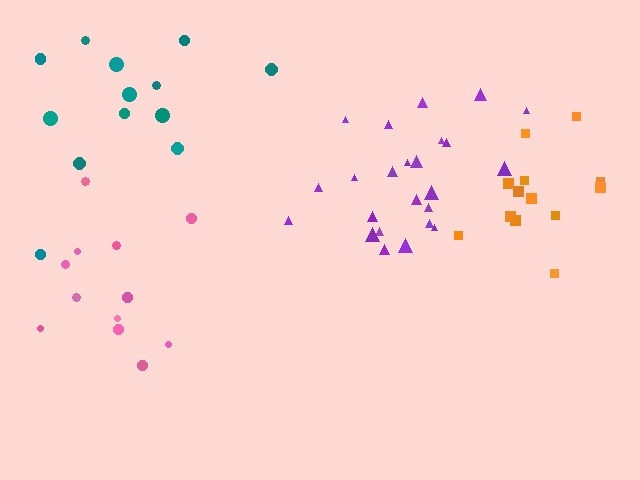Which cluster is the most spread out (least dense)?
Pink.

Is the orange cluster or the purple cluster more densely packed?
Orange.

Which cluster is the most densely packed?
Orange.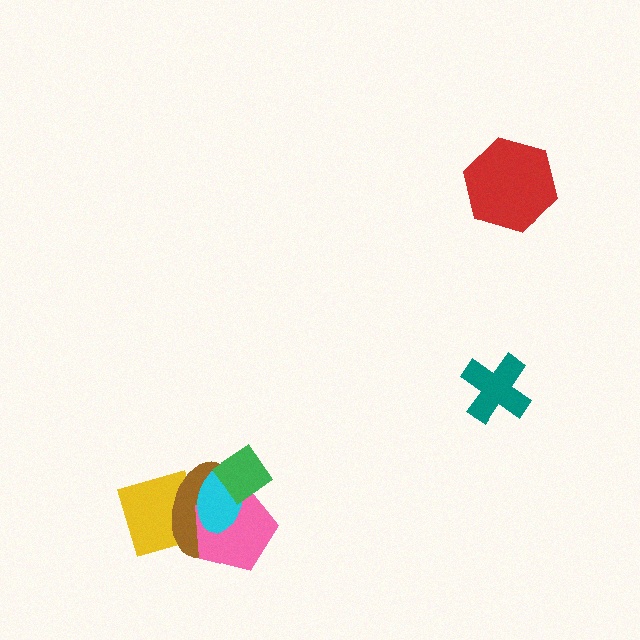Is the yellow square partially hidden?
Yes, it is partially covered by another shape.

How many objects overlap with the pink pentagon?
3 objects overlap with the pink pentagon.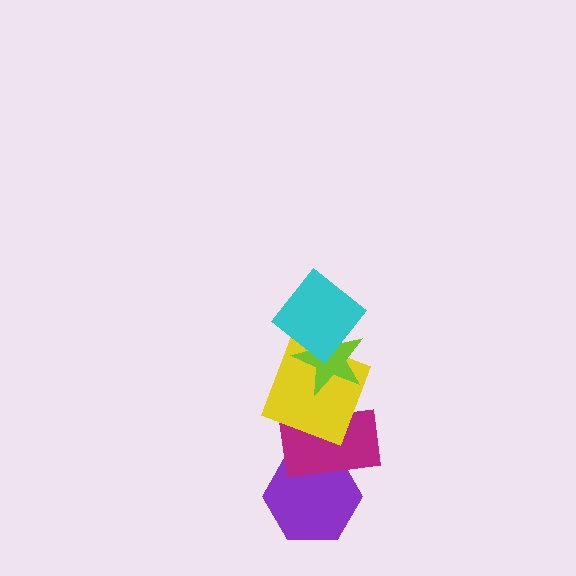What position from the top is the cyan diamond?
The cyan diamond is 1st from the top.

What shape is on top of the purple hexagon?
The magenta rectangle is on top of the purple hexagon.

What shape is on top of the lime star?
The cyan diamond is on top of the lime star.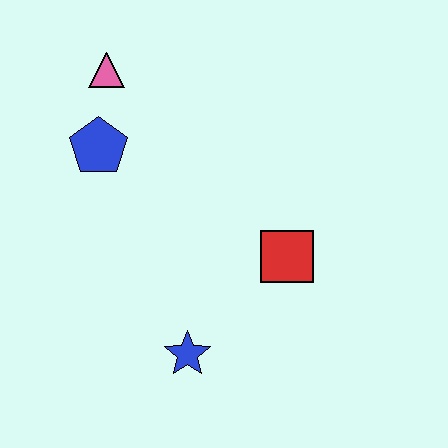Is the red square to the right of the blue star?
Yes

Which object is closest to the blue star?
The red square is closest to the blue star.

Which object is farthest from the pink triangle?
The blue star is farthest from the pink triangle.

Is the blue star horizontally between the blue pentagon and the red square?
Yes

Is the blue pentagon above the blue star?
Yes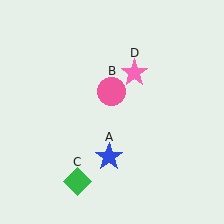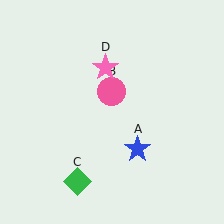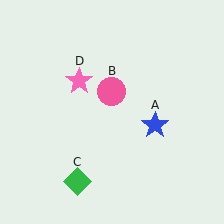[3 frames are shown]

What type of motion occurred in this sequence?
The blue star (object A), pink star (object D) rotated counterclockwise around the center of the scene.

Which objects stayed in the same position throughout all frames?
Pink circle (object B) and green diamond (object C) remained stationary.